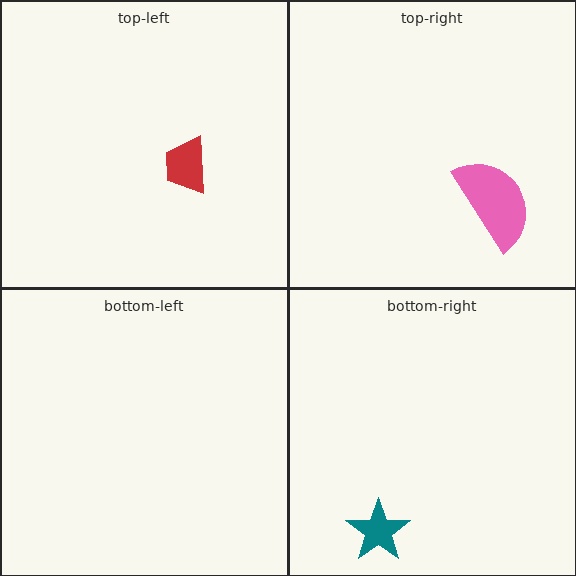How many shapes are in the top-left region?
1.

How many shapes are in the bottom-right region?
1.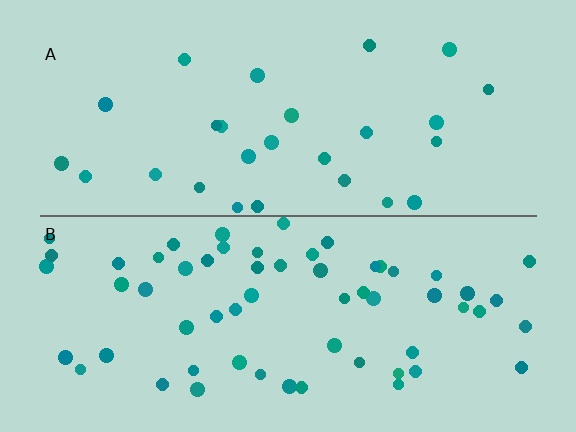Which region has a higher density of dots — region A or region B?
B (the bottom).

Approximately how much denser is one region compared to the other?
Approximately 2.2× — region B over region A.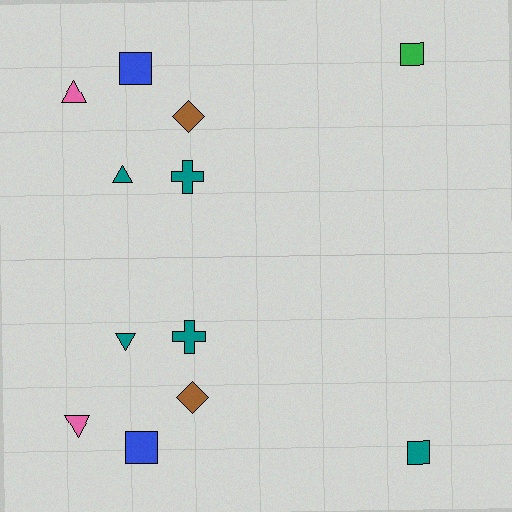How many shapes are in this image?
There are 12 shapes in this image.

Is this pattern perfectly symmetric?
No, the pattern is not perfectly symmetric. The teal square on the bottom side breaks the symmetry — its mirror counterpart is green.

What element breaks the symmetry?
The teal square on the bottom side breaks the symmetry — its mirror counterpart is green.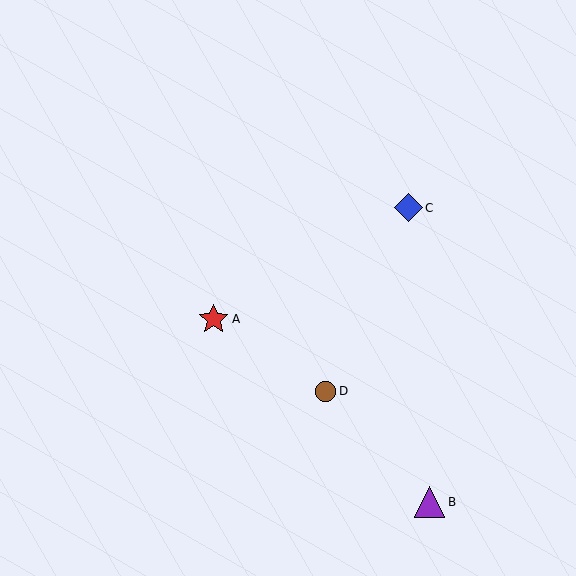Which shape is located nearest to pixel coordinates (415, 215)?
The blue diamond (labeled C) at (408, 208) is nearest to that location.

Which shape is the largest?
The purple triangle (labeled B) is the largest.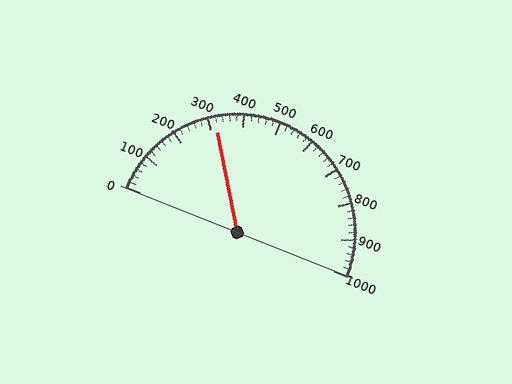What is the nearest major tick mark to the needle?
The nearest major tick mark is 300.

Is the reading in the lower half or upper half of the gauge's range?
The reading is in the lower half of the range (0 to 1000).